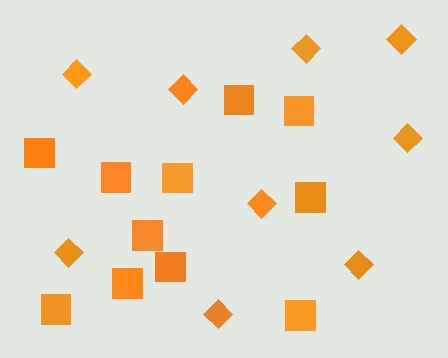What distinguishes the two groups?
There are 2 groups: one group of squares (11) and one group of diamonds (9).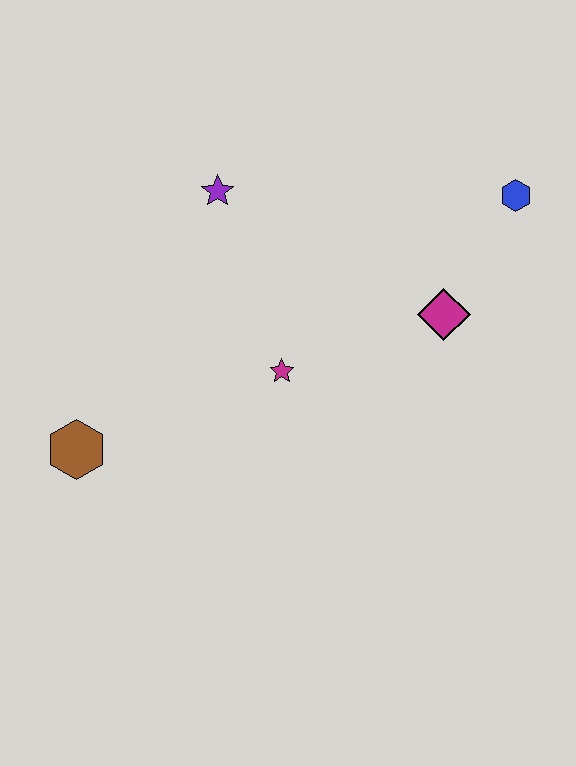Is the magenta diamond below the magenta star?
No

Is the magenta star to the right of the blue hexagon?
No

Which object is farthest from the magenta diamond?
The brown hexagon is farthest from the magenta diamond.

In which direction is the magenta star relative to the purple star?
The magenta star is below the purple star.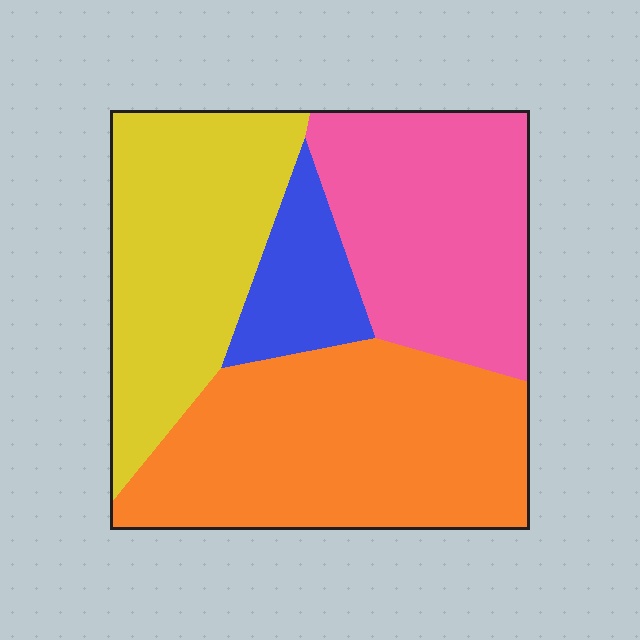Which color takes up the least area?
Blue, at roughly 10%.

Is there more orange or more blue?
Orange.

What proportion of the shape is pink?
Pink takes up about one quarter (1/4) of the shape.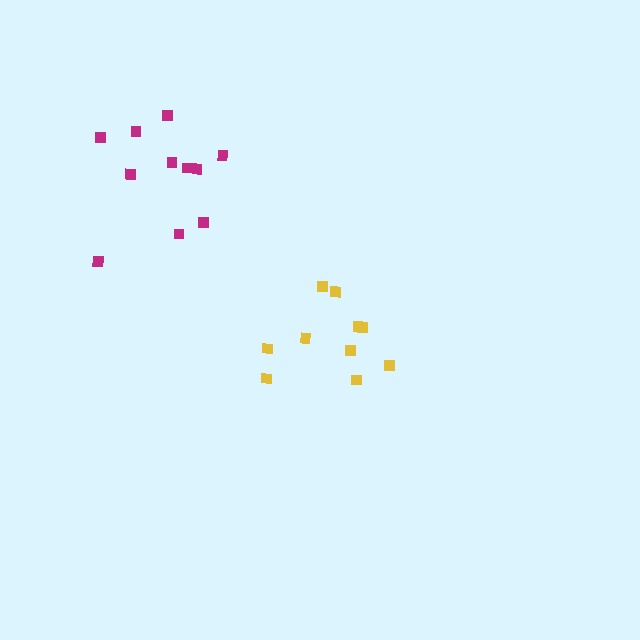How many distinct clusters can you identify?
There are 2 distinct clusters.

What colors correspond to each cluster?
The clusters are colored: magenta, yellow.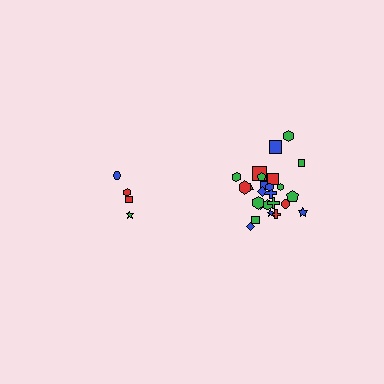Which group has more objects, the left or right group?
The right group.